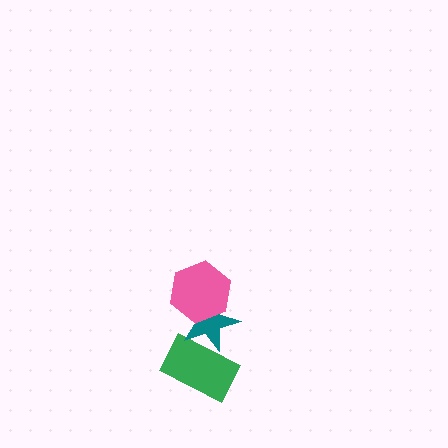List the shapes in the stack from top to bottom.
From top to bottom: the pink hexagon, the teal star, the green rectangle.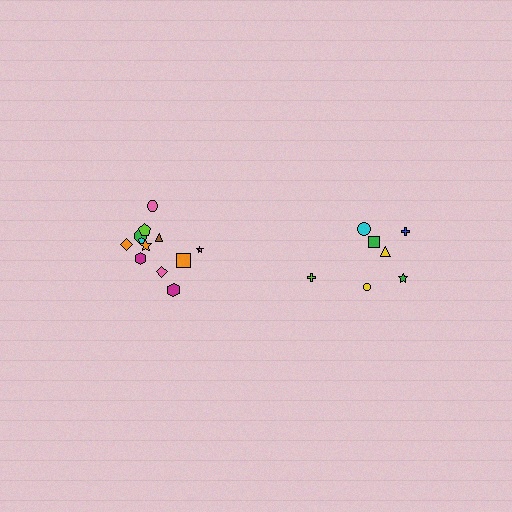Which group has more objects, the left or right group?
The left group.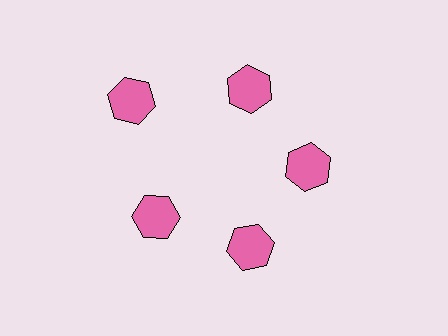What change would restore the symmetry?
The symmetry would be restored by moving it inward, back onto the ring so that all 5 hexagons sit at equal angles and equal distance from the center.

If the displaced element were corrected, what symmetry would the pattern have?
It would have 5-fold rotational symmetry — the pattern would map onto itself every 72 degrees.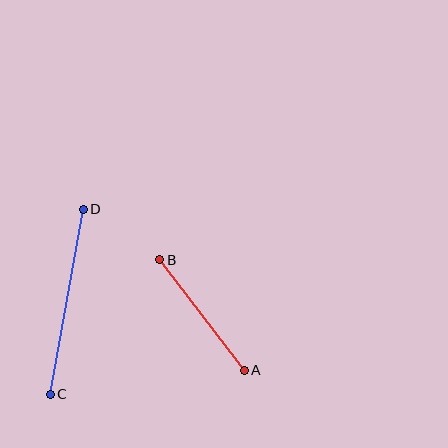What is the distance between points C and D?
The distance is approximately 188 pixels.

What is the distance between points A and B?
The distance is approximately 139 pixels.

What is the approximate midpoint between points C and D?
The midpoint is at approximately (67, 302) pixels.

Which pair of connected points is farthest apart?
Points C and D are farthest apart.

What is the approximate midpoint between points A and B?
The midpoint is at approximately (202, 315) pixels.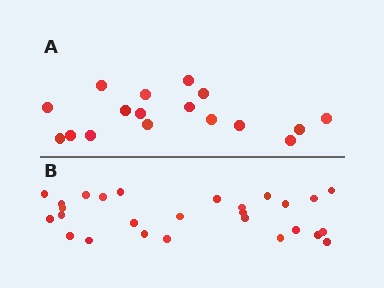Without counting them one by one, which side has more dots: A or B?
Region B (the bottom region) has more dots.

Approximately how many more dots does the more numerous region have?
Region B has roughly 10 or so more dots than region A.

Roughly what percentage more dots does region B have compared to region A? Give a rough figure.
About 60% more.